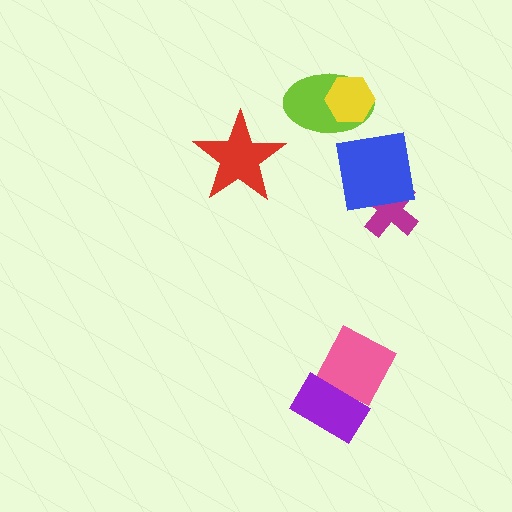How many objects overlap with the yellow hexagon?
1 object overlaps with the yellow hexagon.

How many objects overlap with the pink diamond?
1 object overlaps with the pink diamond.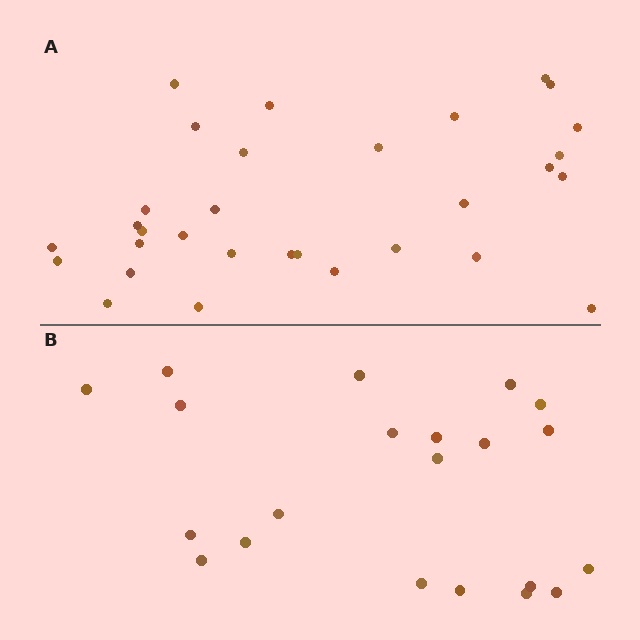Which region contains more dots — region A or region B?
Region A (the top region) has more dots.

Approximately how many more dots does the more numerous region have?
Region A has roughly 10 or so more dots than region B.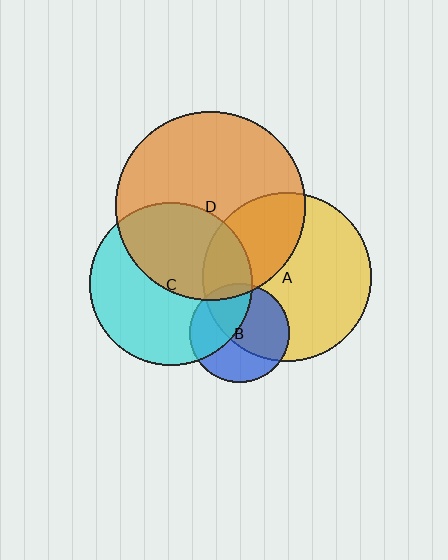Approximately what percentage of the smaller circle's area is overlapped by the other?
Approximately 35%.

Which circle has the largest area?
Circle D (orange).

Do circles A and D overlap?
Yes.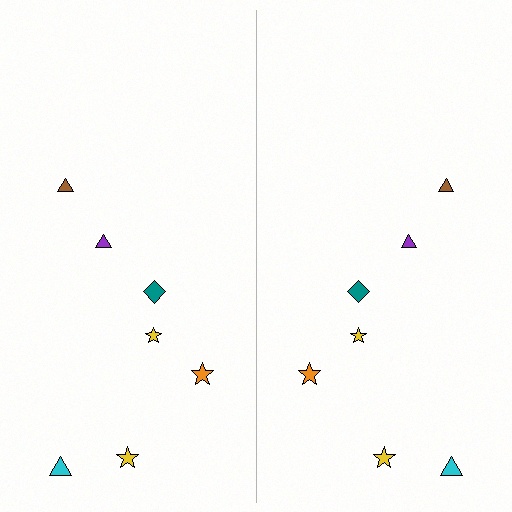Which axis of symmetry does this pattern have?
The pattern has a vertical axis of symmetry running through the center of the image.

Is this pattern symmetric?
Yes, this pattern has bilateral (reflection) symmetry.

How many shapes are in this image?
There are 14 shapes in this image.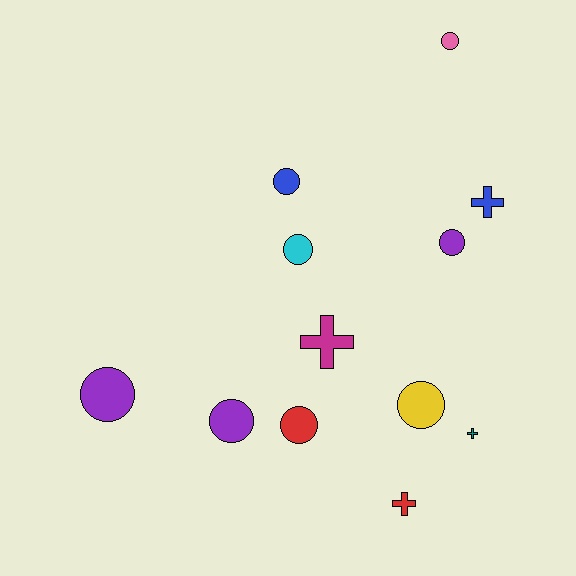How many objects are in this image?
There are 12 objects.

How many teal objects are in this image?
There is 1 teal object.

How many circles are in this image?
There are 8 circles.